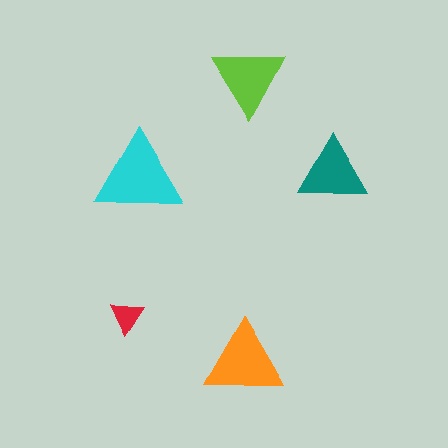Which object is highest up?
The lime triangle is topmost.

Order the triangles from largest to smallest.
the cyan one, the orange one, the lime one, the teal one, the red one.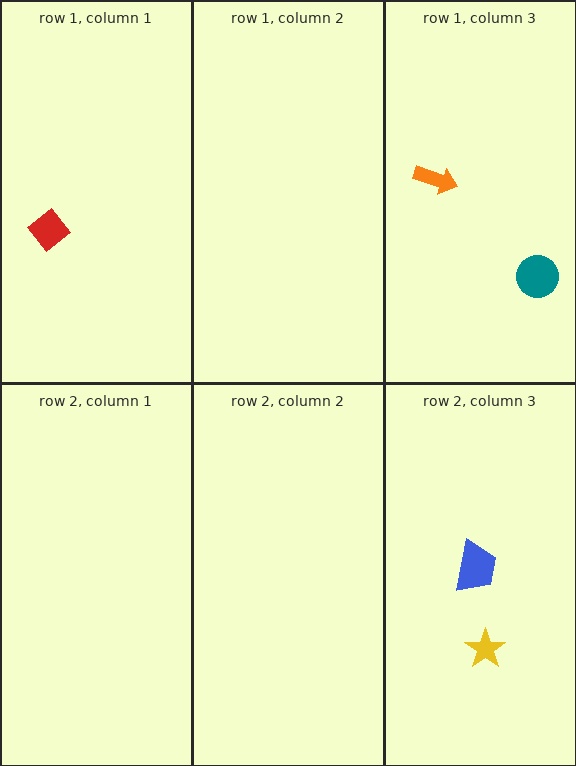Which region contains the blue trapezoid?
The row 2, column 3 region.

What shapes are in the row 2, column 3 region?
The yellow star, the blue trapezoid.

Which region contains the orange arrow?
The row 1, column 3 region.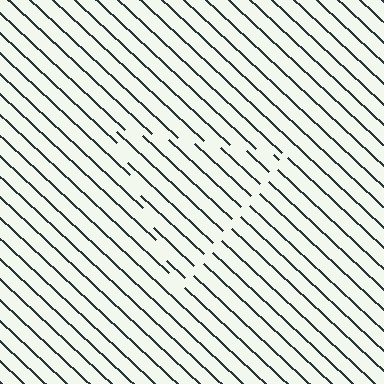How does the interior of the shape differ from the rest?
The interior of the shape contains the same grating, shifted by half a period — the contour is defined by the phase discontinuity where line-ends from the inner and outer gratings abut.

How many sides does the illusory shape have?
3 sides — the line-ends trace a triangle.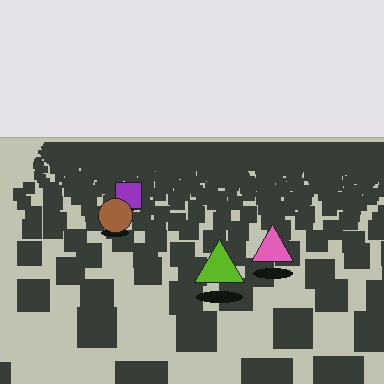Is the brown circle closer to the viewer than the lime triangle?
No. The lime triangle is closer — you can tell from the texture gradient: the ground texture is coarser near it.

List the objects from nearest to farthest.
From nearest to farthest: the lime triangle, the pink triangle, the brown circle, the purple square.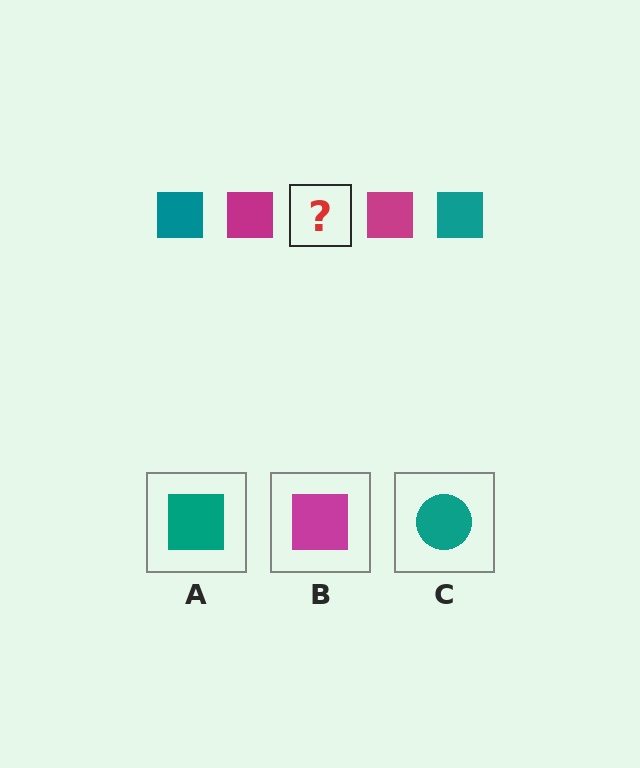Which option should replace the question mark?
Option A.